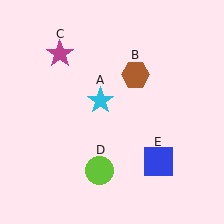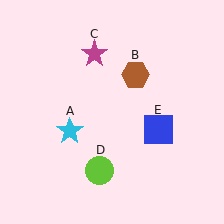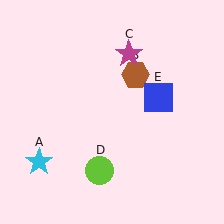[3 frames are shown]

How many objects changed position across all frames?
3 objects changed position: cyan star (object A), magenta star (object C), blue square (object E).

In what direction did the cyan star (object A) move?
The cyan star (object A) moved down and to the left.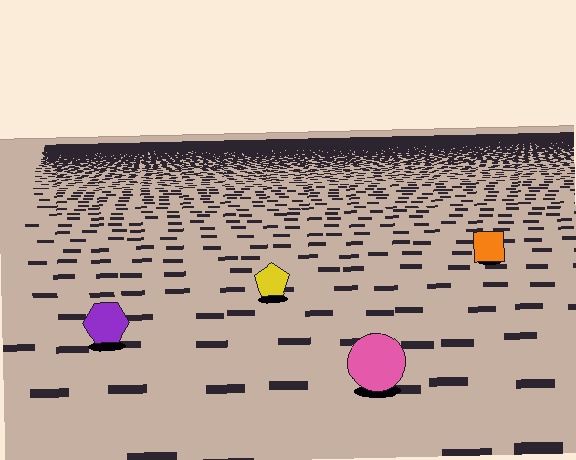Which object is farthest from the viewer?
The orange square is farthest from the viewer. It appears smaller and the ground texture around it is denser.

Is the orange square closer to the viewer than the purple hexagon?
No. The purple hexagon is closer — you can tell from the texture gradient: the ground texture is coarser near it.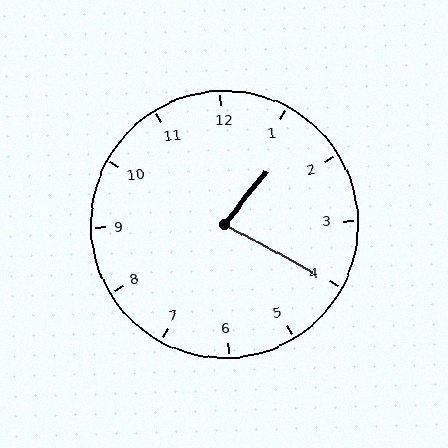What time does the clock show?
1:20.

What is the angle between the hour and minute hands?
Approximately 80 degrees.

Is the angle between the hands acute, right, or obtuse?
It is acute.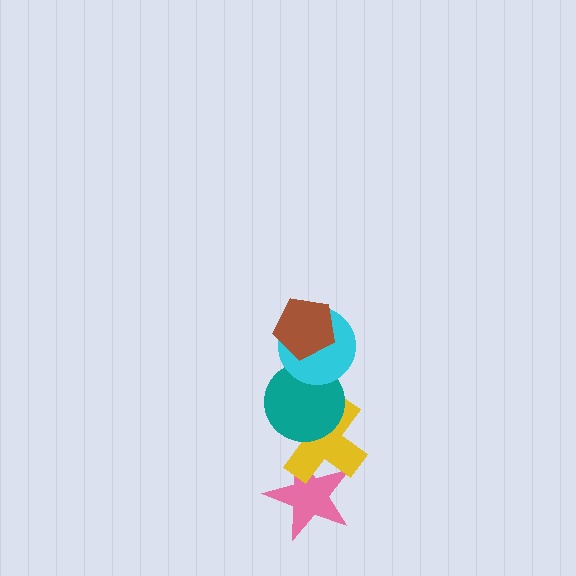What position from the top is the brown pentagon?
The brown pentagon is 1st from the top.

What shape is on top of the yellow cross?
The teal circle is on top of the yellow cross.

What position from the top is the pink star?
The pink star is 5th from the top.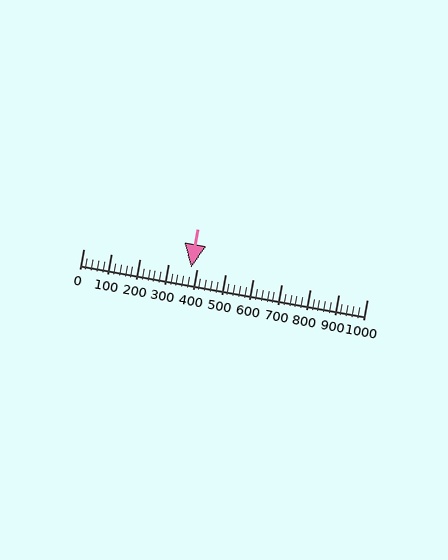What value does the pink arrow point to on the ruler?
The pink arrow points to approximately 380.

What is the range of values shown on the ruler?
The ruler shows values from 0 to 1000.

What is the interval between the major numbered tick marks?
The major tick marks are spaced 100 units apart.